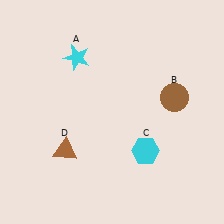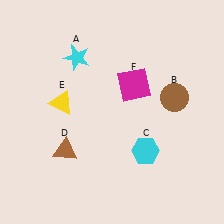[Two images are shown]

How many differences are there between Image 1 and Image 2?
There are 2 differences between the two images.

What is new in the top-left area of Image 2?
A yellow triangle (E) was added in the top-left area of Image 2.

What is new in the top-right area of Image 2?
A magenta square (F) was added in the top-right area of Image 2.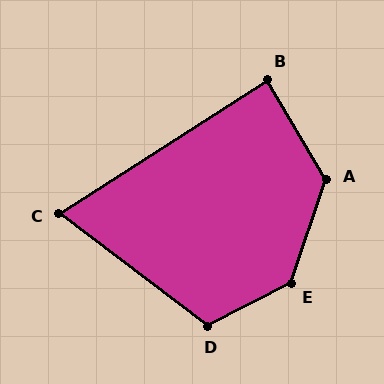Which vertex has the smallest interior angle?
C, at approximately 70 degrees.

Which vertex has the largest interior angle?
E, at approximately 136 degrees.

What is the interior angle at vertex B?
Approximately 88 degrees (approximately right).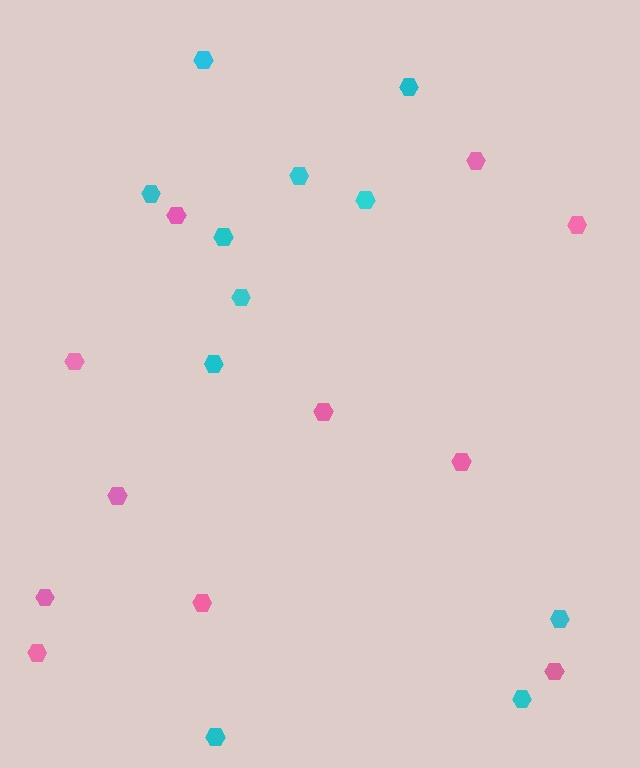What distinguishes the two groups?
There are 2 groups: one group of pink hexagons (11) and one group of cyan hexagons (11).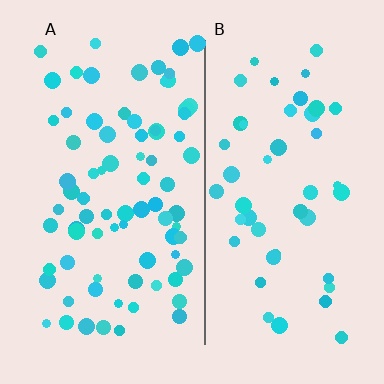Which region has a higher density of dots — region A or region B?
A (the left).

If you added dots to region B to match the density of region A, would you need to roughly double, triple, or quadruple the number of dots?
Approximately double.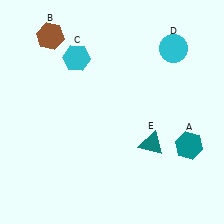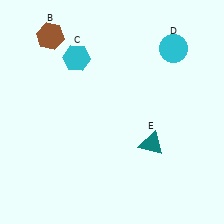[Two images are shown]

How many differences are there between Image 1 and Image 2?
There is 1 difference between the two images.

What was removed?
The teal hexagon (A) was removed in Image 2.